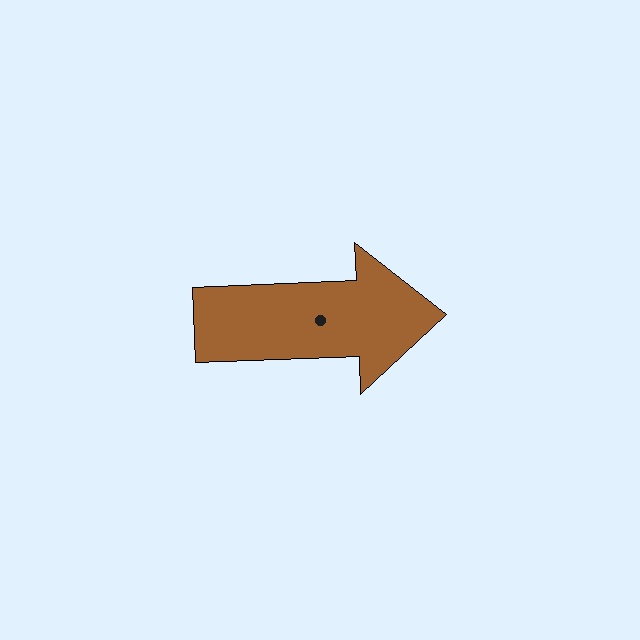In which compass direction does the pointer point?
East.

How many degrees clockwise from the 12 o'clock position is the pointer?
Approximately 88 degrees.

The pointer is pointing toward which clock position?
Roughly 3 o'clock.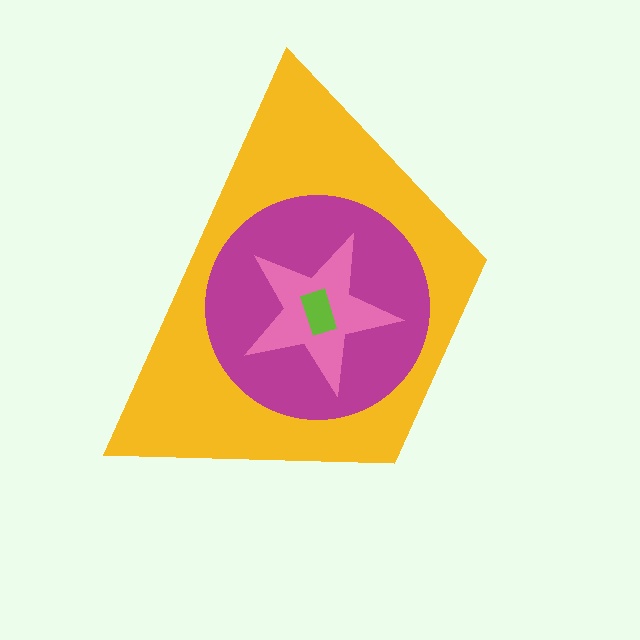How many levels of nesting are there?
4.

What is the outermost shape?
The yellow trapezoid.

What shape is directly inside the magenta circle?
The pink star.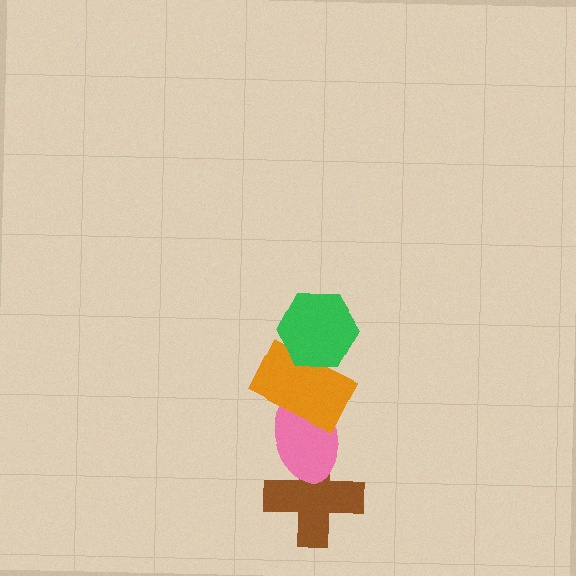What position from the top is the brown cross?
The brown cross is 4th from the top.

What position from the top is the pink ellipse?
The pink ellipse is 3rd from the top.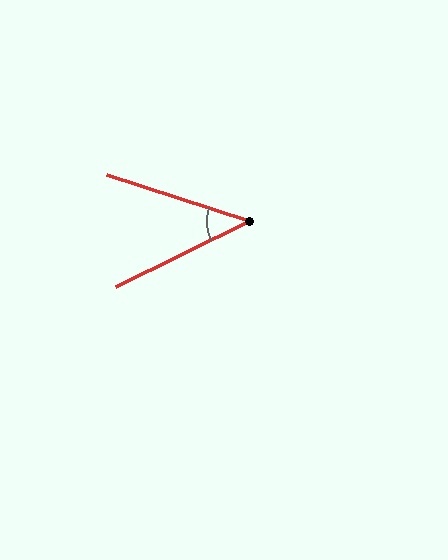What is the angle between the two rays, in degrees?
Approximately 44 degrees.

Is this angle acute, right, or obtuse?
It is acute.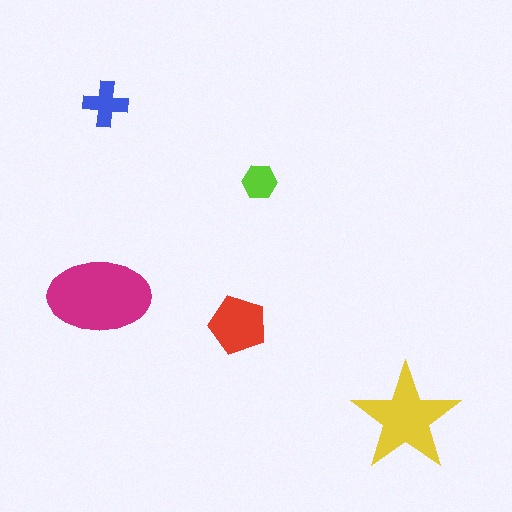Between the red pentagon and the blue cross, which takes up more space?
The red pentagon.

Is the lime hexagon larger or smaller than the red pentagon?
Smaller.